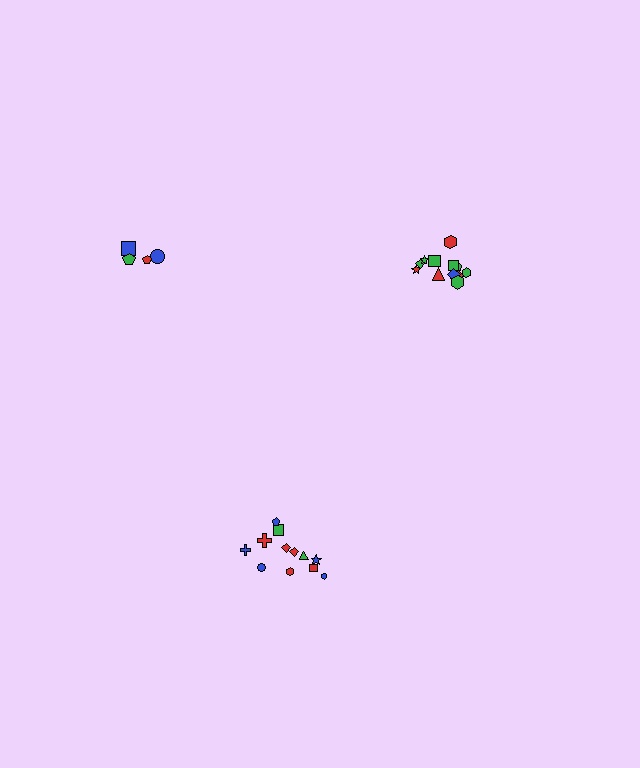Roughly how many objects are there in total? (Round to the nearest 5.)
Roughly 30 objects in total.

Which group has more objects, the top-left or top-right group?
The top-right group.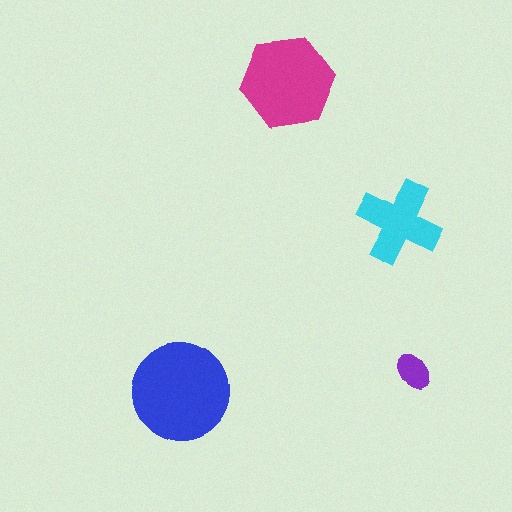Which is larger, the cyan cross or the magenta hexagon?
The magenta hexagon.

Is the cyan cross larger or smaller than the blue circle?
Smaller.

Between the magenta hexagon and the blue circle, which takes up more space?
The blue circle.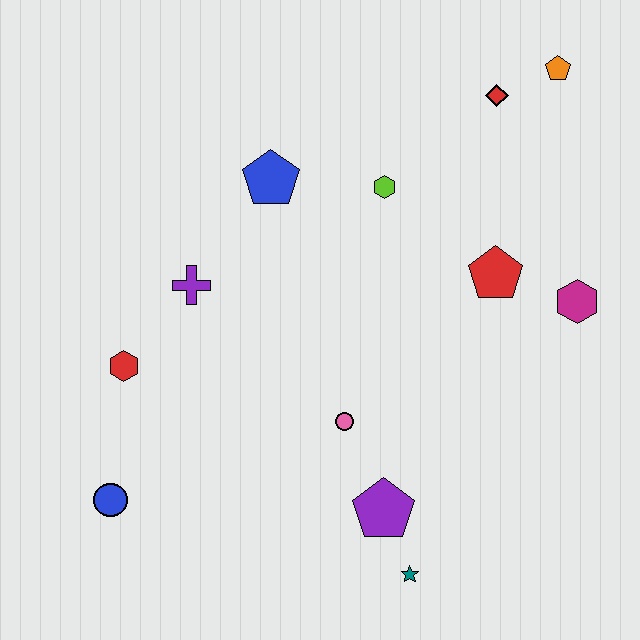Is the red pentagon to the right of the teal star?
Yes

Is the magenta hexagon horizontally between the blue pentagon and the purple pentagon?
No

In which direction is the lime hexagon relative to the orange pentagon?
The lime hexagon is to the left of the orange pentagon.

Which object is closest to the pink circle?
The purple pentagon is closest to the pink circle.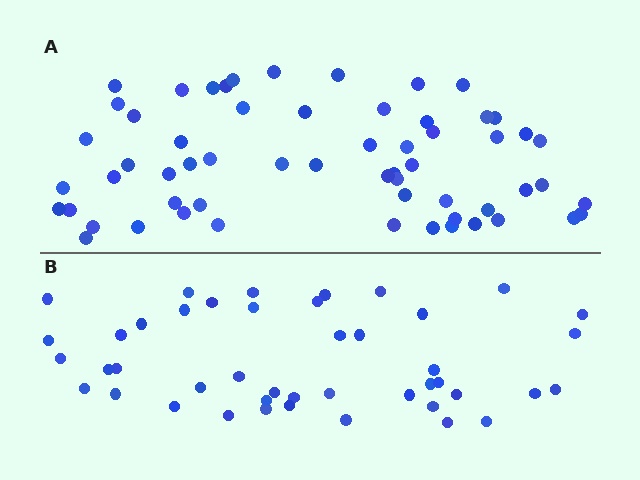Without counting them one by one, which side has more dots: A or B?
Region A (the top region) has more dots.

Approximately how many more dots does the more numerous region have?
Region A has approximately 15 more dots than region B.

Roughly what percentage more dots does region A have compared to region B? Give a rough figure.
About 35% more.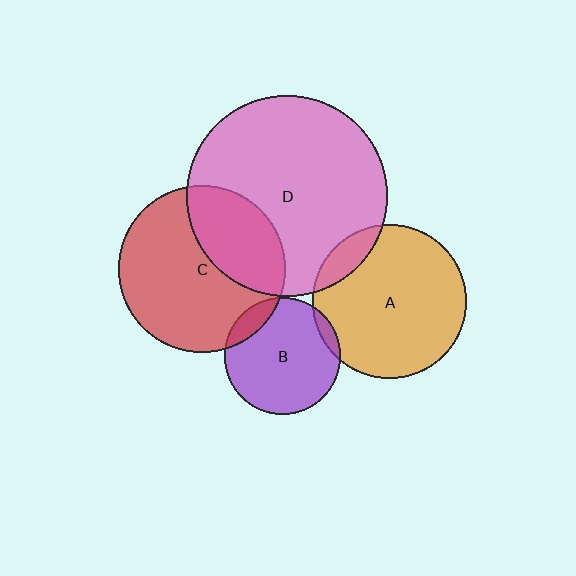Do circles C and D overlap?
Yes.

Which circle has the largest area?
Circle D (pink).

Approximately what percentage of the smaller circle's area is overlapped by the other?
Approximately 35%.